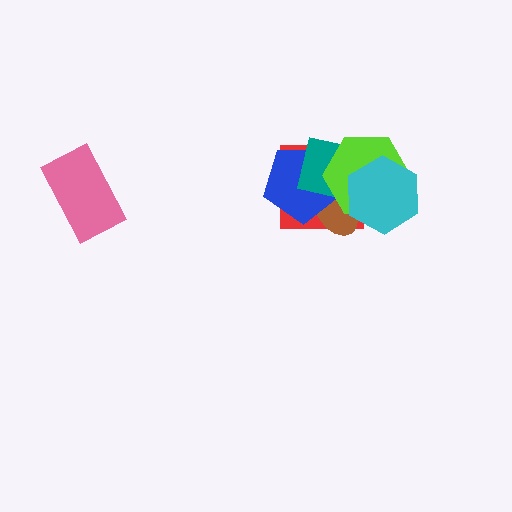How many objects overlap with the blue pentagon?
4 objects overlap with the blue pentagon.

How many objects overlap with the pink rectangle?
0 objects overlap with the pink rectangle.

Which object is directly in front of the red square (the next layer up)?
The brown ellipse is directly in front of the red square.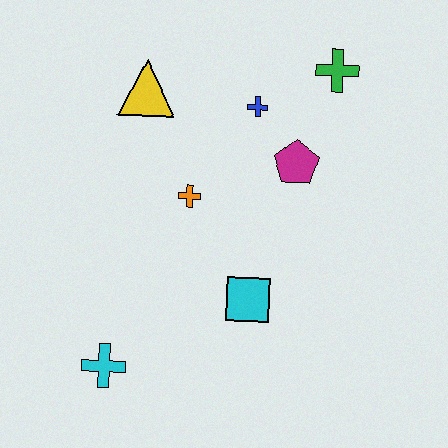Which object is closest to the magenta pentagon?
The blue cross is closest to the magenta pentagon.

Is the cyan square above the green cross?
No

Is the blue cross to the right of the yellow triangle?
Yes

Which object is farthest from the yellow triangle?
The cyan cross is farthest from the yellow triangle.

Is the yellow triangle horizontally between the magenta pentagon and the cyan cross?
Yes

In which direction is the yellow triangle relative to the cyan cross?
The yellow triangle is above the cyan cross.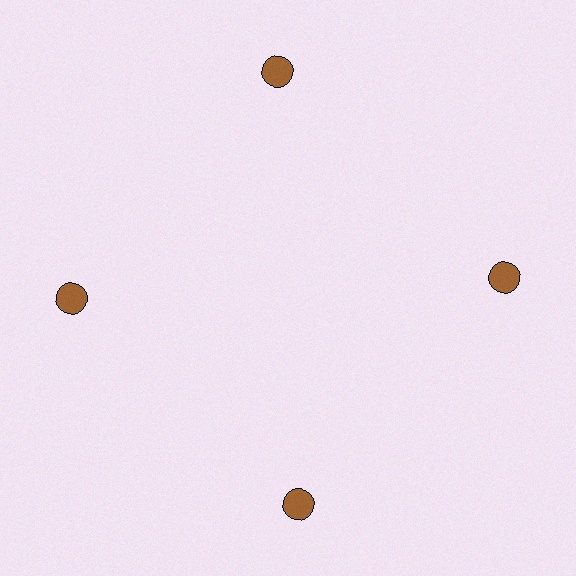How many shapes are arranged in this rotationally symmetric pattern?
There are 4 shapes, arranged in 4 groups of 1.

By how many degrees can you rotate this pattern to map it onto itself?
The pattern maps onto itself every 90 degrees of rotation.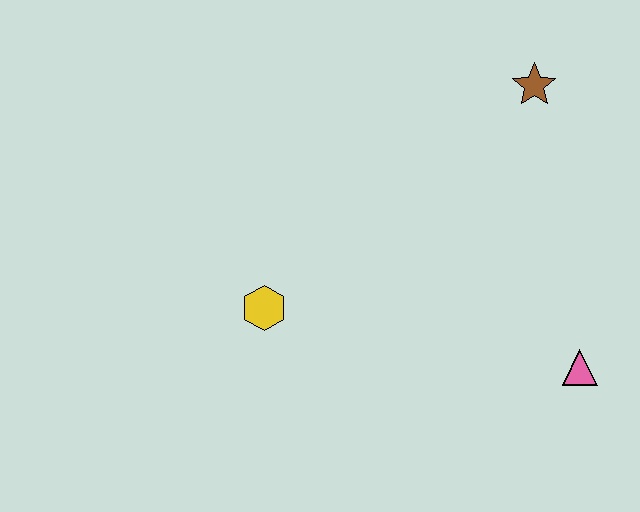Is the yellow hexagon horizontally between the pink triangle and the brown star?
No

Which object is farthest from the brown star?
The yellow hexagon is farthest from the brown star.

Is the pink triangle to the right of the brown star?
Yes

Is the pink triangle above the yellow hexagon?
No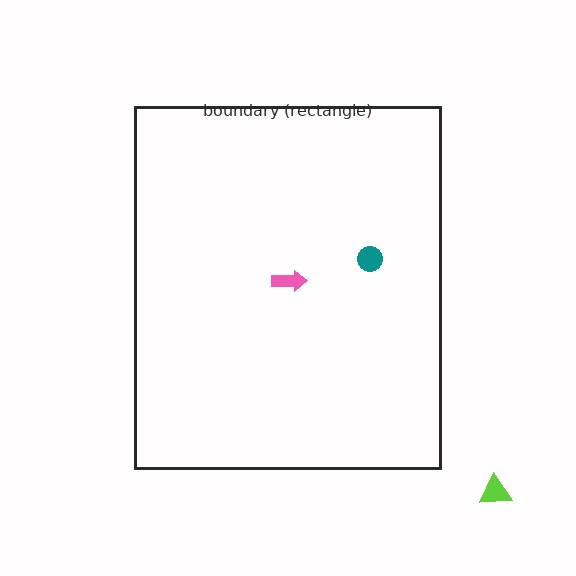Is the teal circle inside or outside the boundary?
Inside.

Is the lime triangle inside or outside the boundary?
Outside.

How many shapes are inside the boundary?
2 inside, 1 outside.